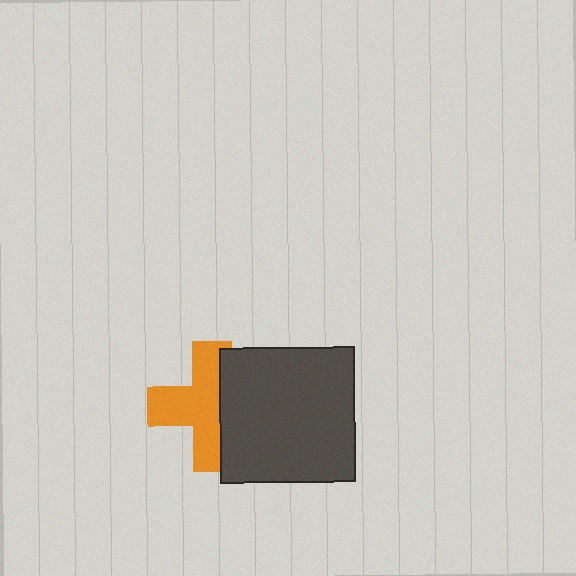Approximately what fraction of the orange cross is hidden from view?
Roughly 39% of the orange cross is hidden behind the dark gray square.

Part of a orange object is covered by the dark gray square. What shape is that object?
It is a cross.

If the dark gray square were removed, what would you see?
You would see the complete orange cross.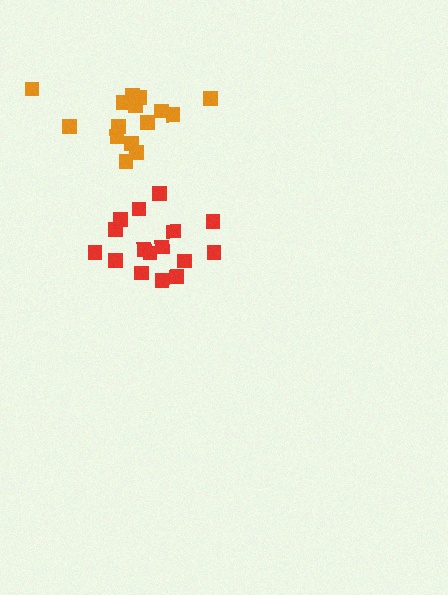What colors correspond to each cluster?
The clusters are colored: red, orange.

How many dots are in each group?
Group 1: 16 dots, Group 2: 15 dots (31 total).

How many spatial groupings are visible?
There are 2 spatial groupings.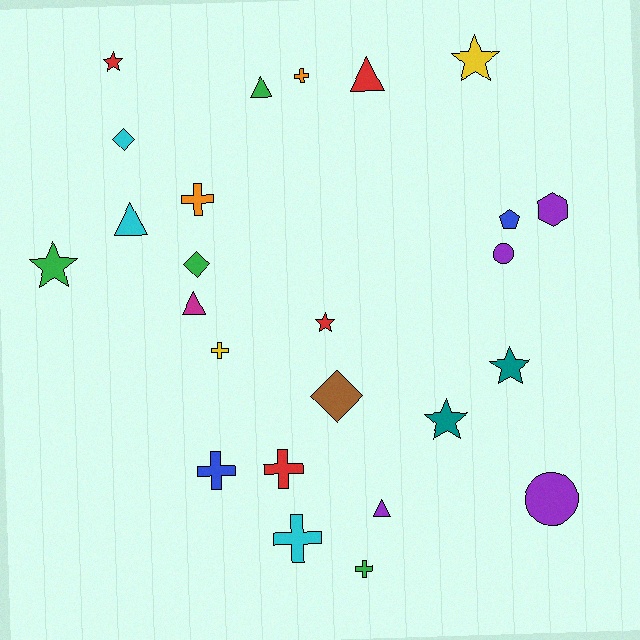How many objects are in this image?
There are 25 objects.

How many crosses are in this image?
There are 7 crosses.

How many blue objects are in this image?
There are 2 blue objects.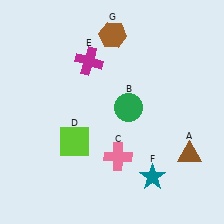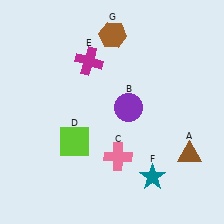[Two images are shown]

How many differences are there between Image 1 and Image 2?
There is 1 difference between the two images.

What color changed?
The circle (B) changed from green in Image 1 to purple in Image 2.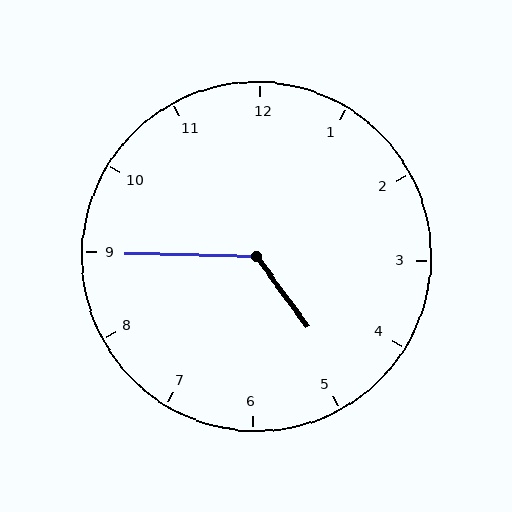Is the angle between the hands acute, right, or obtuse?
It is obtuse.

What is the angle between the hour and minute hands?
Approximately 128 degrees.